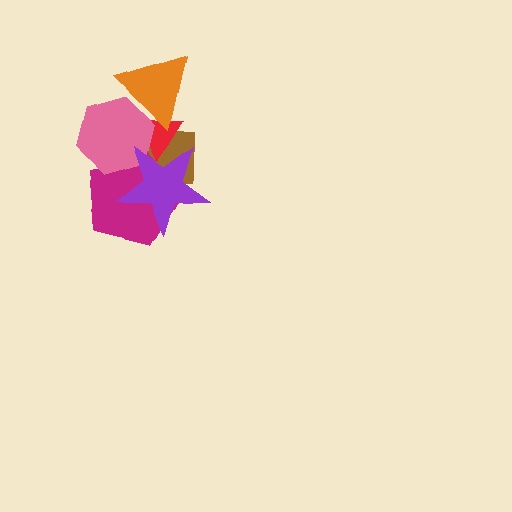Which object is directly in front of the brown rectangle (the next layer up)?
The magenta pentagon is directly in front of the brown rectangle.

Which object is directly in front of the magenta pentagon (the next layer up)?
The pink hexagon is directly in front of the magenta pentagon.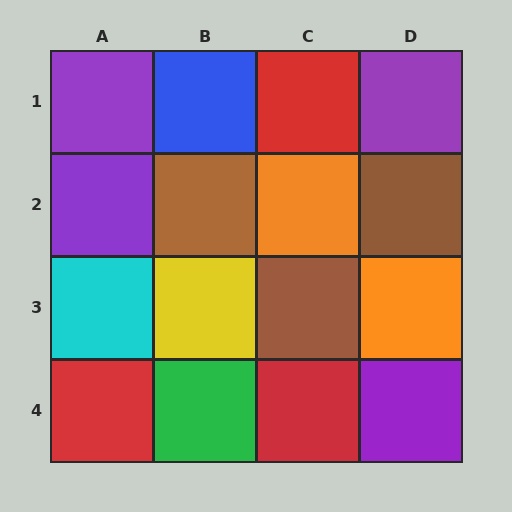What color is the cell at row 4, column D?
Purple.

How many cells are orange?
2 cells are orange.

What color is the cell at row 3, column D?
Orange.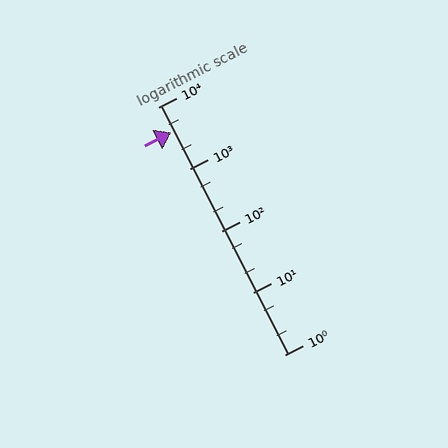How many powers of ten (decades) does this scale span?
The scale spans 4 decades, from 1 to 10000.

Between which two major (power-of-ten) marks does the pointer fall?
The pointer is between 1000 and 10000.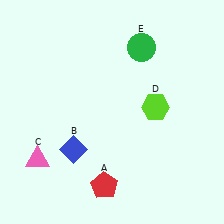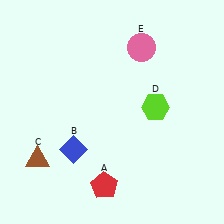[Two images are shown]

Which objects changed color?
C changed from pink to brown. E changed from green to pink.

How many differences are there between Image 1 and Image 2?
There are 2 differences between the two images.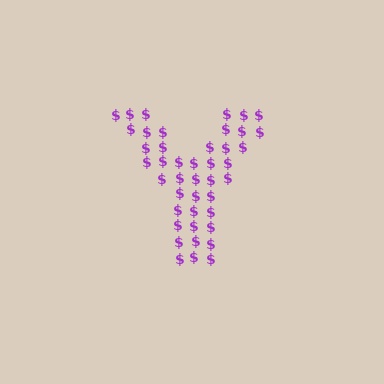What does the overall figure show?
The overall figure shows the letter Y.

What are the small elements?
The small elements are dollar signs.